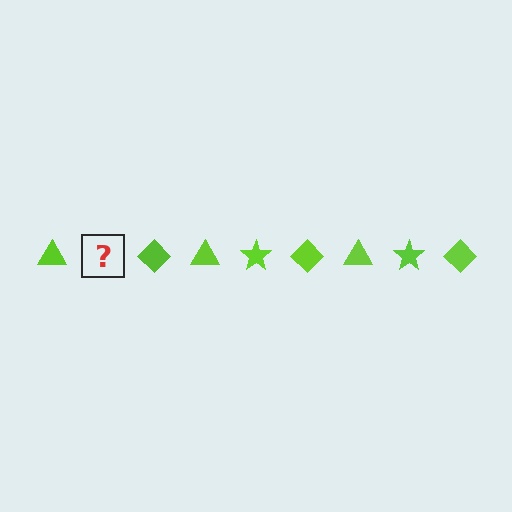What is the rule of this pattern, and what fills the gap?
The rule is that the pattern cycles through triangle, star, diamond shapes in lime. The gap should be filled with a lime star.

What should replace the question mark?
The question mark should be replaced with a lime star.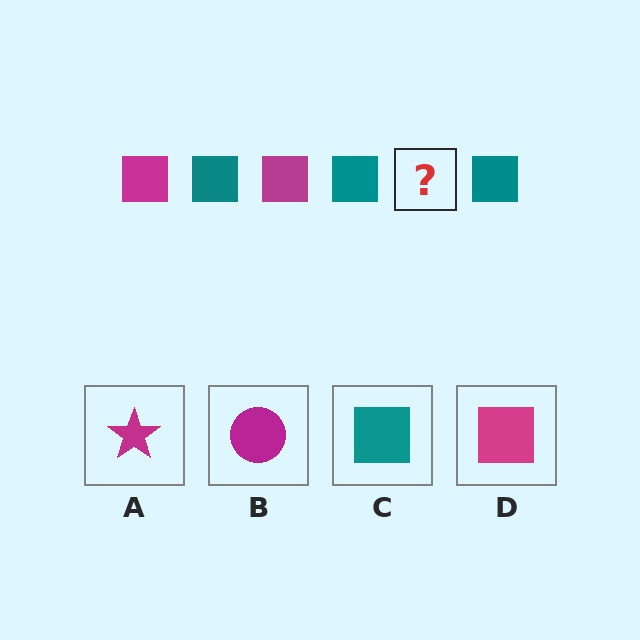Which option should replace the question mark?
Option D.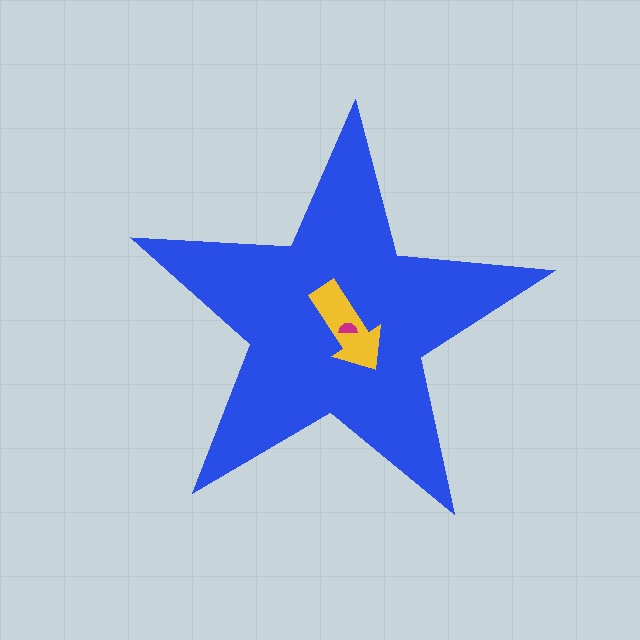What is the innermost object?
The magenta semicircle.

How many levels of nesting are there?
3.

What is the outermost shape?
The blue star.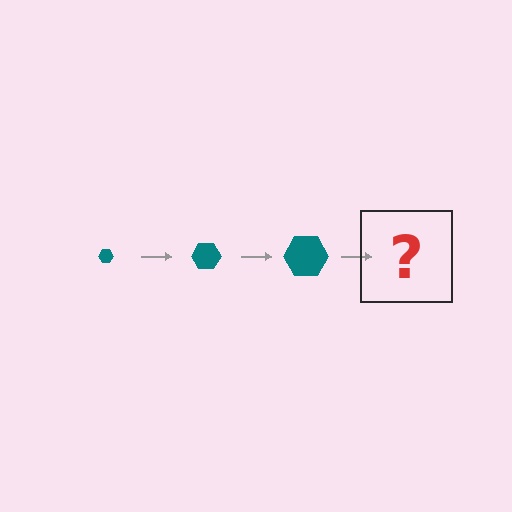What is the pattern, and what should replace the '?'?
The pattern is that the hexagon gets progressively larger each step. The '?' should be a teal hexagon, larger than the previous one.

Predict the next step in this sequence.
The next step is a teal hexagon, larger than the previous one.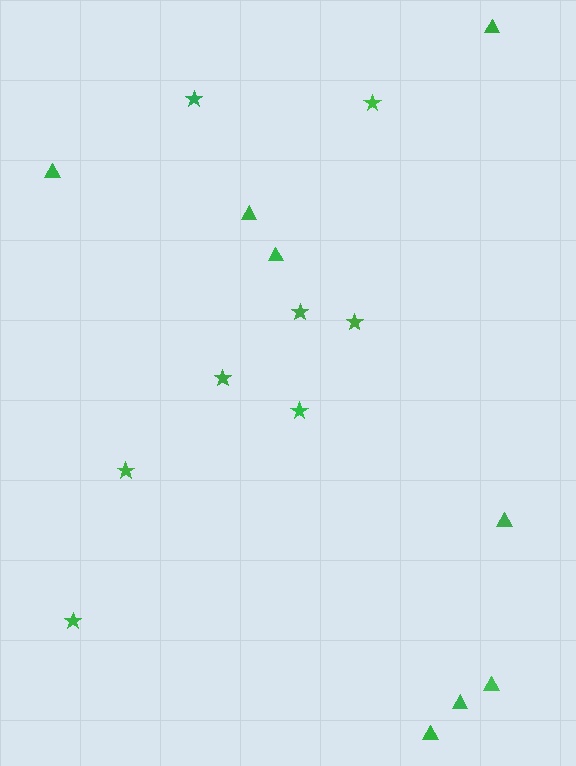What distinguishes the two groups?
There are 2 groups: one group of triangles (8) and one group of stars (8).